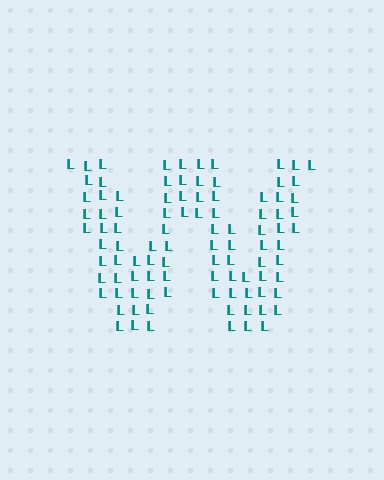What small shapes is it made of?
It is made of small letter L's.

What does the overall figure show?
The overall figure shows the letter W.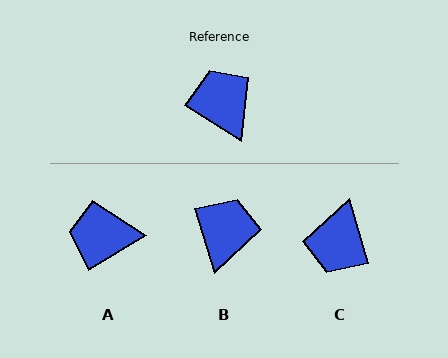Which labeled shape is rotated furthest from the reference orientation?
C, about 138 degrees away.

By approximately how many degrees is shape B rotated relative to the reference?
Approximately 41 degrees clockwise.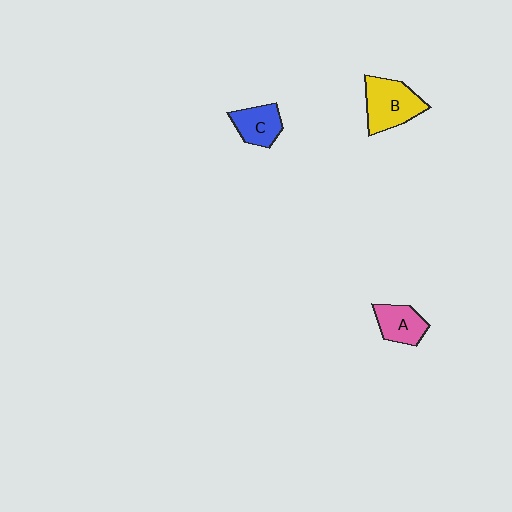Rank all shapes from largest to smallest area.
From largest to smallest: B (yellow), C (blue), A (pink).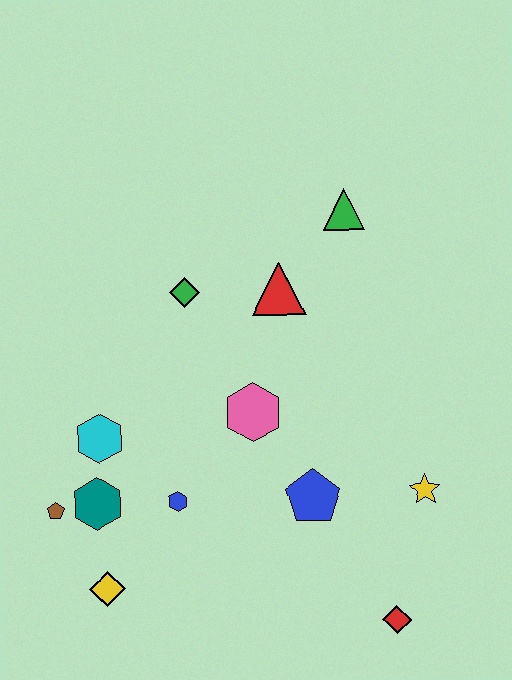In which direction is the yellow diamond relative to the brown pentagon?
The yellow diamond is below the brown pentagon.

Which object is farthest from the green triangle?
The yellow diamond is farthest from the green triangle.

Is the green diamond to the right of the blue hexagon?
Yes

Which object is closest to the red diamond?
The yellow star is closest to the red diamond.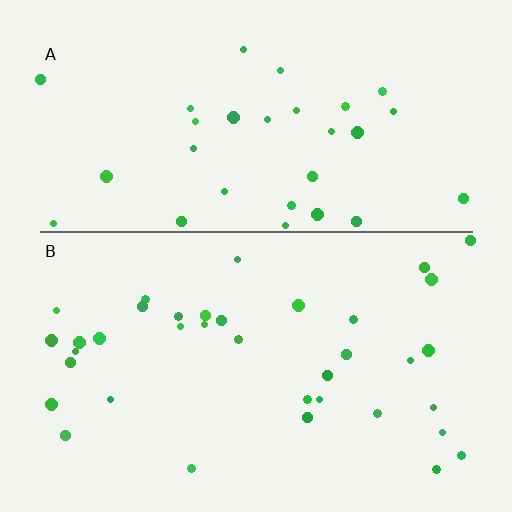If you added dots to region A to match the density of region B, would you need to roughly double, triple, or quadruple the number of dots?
Approximately double.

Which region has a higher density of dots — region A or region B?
B (the bottom).